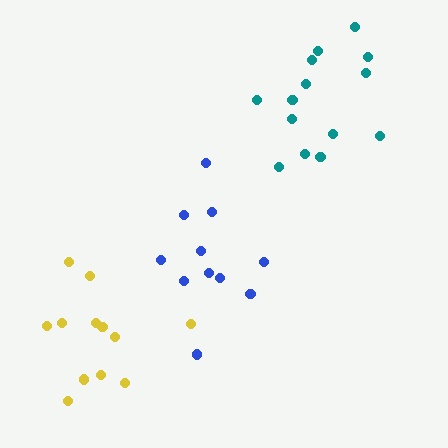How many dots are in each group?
Group 1: 12 dots, Group 2: 14 dots, Group 3: 11 dots (37 total).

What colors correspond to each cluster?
The clusters are colored: yellow, teal, blue.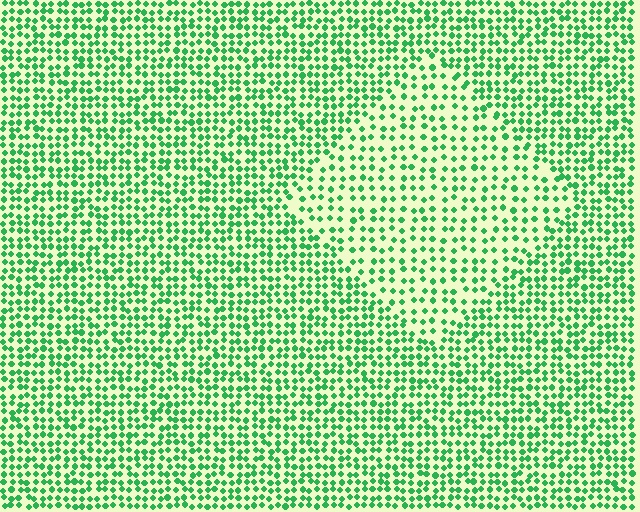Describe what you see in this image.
The image contains small green elements arranged at two different densities. A diamond-shaped region is visible where the elements are less densely packed than the surrounding area.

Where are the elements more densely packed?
The elements are more densely packed outside the diamond boundary.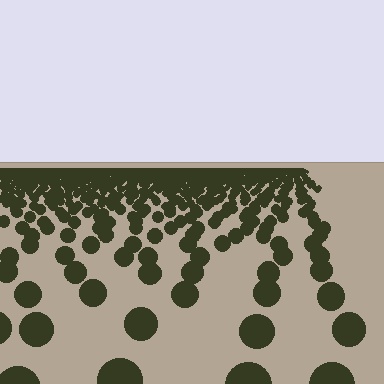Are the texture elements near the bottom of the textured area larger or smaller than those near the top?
Larger. Near the bottom, elements are closer to the viewer and appear at a bigger on-screen size.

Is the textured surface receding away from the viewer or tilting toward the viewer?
The surface is receding away from the viewer. Texture elements get smaller and denser toward the top.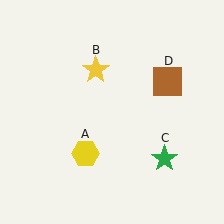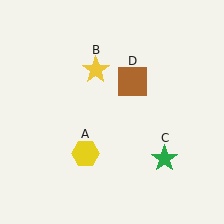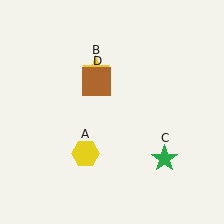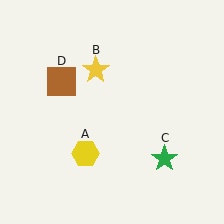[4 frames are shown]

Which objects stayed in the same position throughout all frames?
Yellow hexagon (object A) and yellow star (object B) and green star (object C) remained stationary.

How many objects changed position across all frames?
1 object changed position: brown square (object D).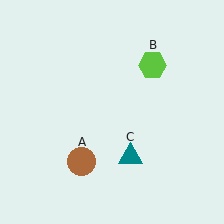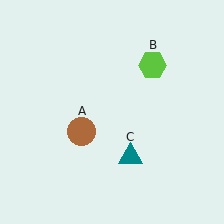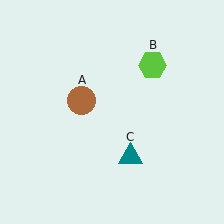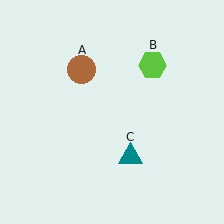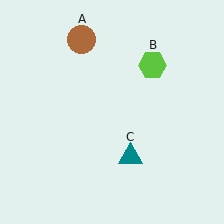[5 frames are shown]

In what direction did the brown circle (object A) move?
The brown circle (object A) moved up.